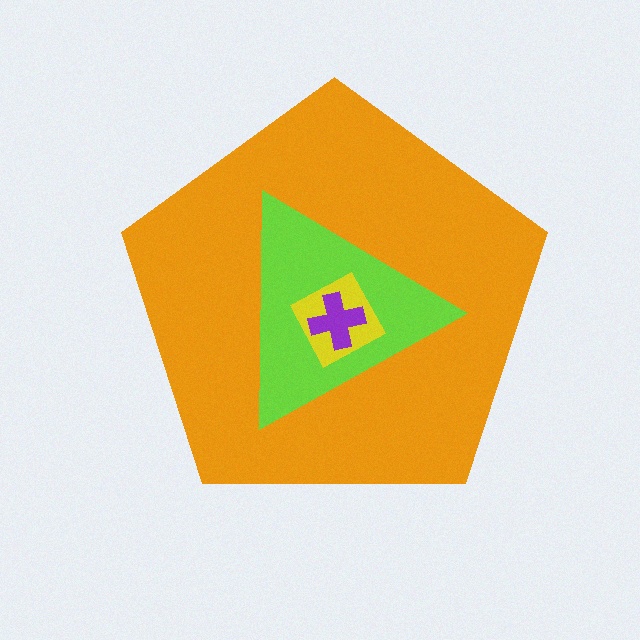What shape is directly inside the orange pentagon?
The lime triangle.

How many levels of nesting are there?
4.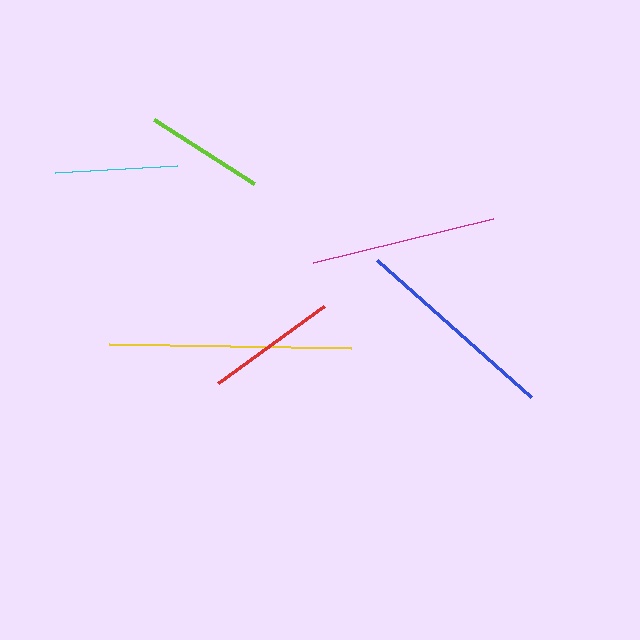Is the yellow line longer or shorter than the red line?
The yellow line is longer than the red line.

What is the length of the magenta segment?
The magenta segment is approximately 185 pixels long.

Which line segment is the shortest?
The lime line is the shortest at approximately 118 pixels.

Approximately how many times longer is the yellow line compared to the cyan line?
The yellow line is approximately 2.0 times the length of the cyan line.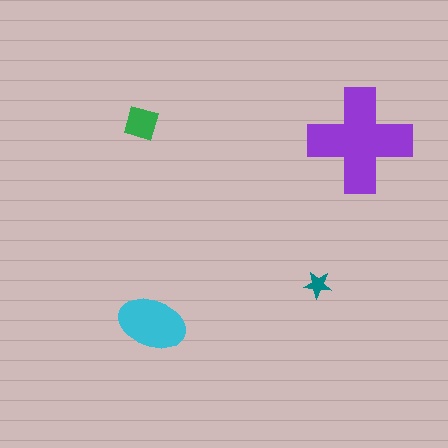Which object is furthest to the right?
The purple cross is rightmost.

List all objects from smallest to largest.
The teal star, the green diamond, the cyan ellipse, the purple cross.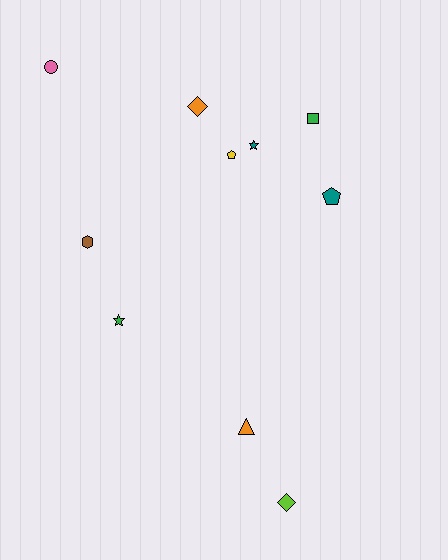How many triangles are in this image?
There is 1 triangle.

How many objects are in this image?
There are 10 objects.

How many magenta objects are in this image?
There are no magenta objects.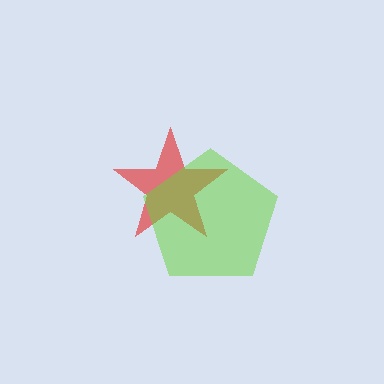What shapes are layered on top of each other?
The layered shapes are: a red star, a lime pentagon.